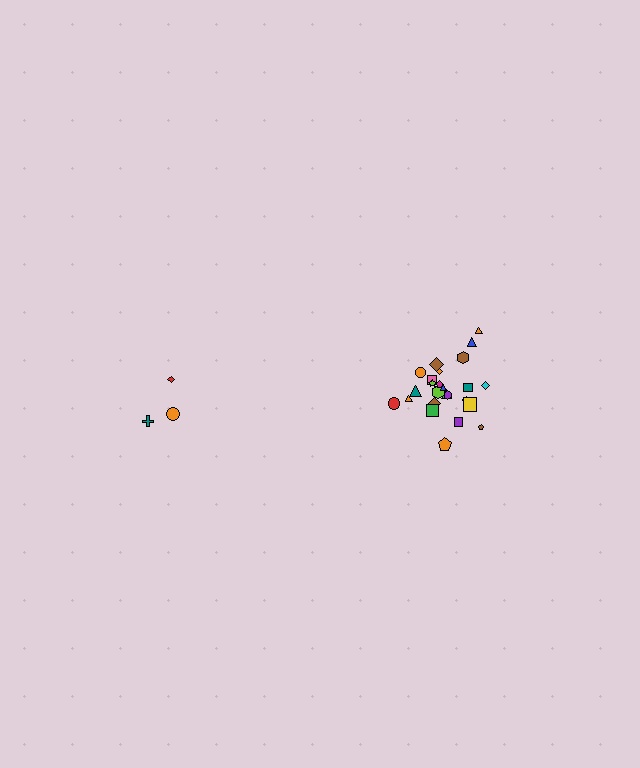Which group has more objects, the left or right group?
The right group.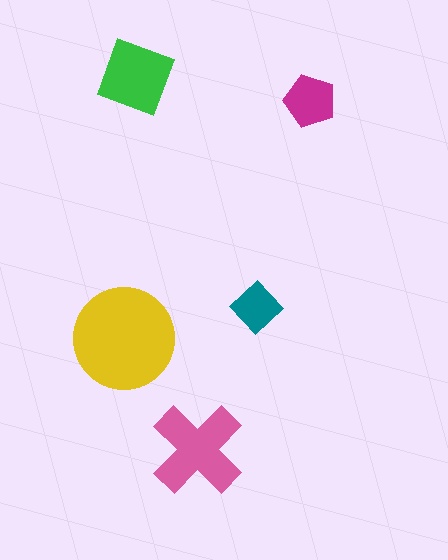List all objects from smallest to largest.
The teal diamond, the magenta pentagon, the green square, the pink cross, the yellow circle.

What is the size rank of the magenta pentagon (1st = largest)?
4th.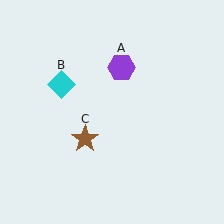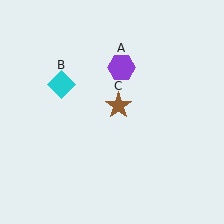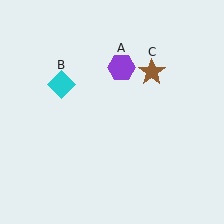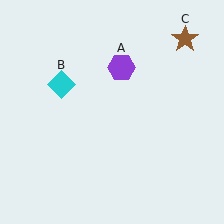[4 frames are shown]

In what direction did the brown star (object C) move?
The brown star (object C) moved up and to the right.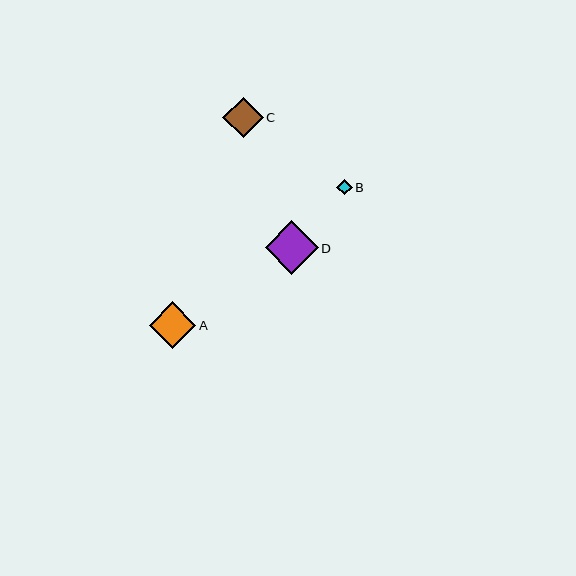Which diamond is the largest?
Diamond D is the largest with a size of approximately 53 pixels.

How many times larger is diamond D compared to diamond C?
Diamond D is approximately 1.3 times the size of diamond C.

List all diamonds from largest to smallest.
From largest to smallest: D, A, C, B.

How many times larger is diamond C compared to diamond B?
Diamond C is approximately 2.6 times the size of diamond B.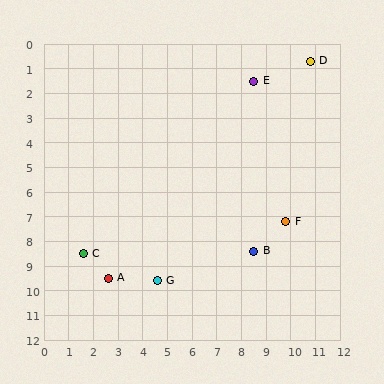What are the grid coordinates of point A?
Point A is at approximately (2.6, 9.5).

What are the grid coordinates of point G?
Point G is at approximately (4.6, 9.6).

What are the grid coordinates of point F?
Point F is at approximately (9.8, 7.2).